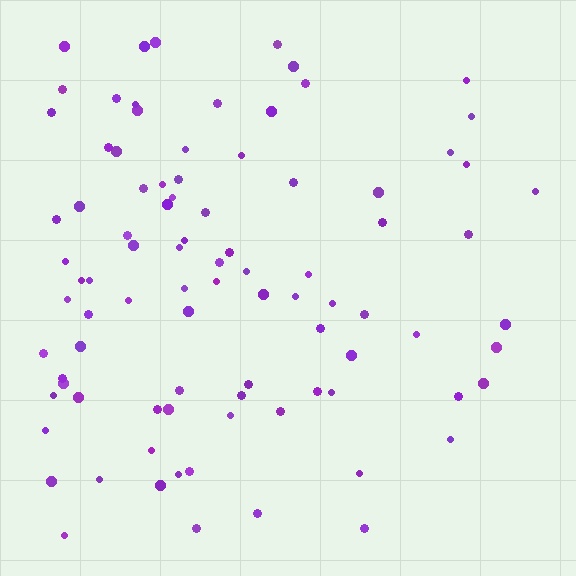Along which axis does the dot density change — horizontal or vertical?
Horizontal.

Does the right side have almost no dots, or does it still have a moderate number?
Still a moderate number, just noticeably fewer than the left.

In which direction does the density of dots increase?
From right to left, with the left side densest.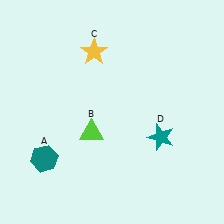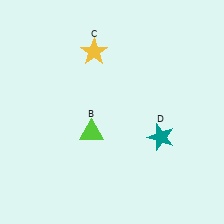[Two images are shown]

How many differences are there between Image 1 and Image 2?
There is 1 difference between the two images.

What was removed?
The teal hexagon (A) was removed in Image 2.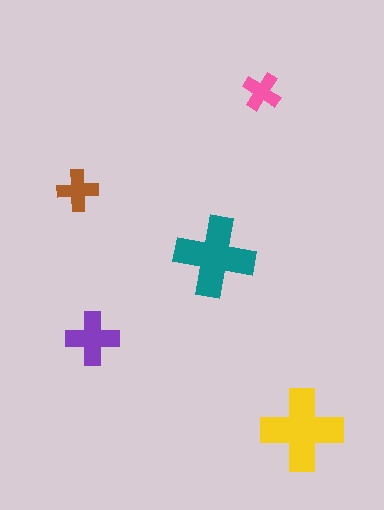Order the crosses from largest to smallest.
the yellow one, the teal one, the purple one, the brown one, the pink one.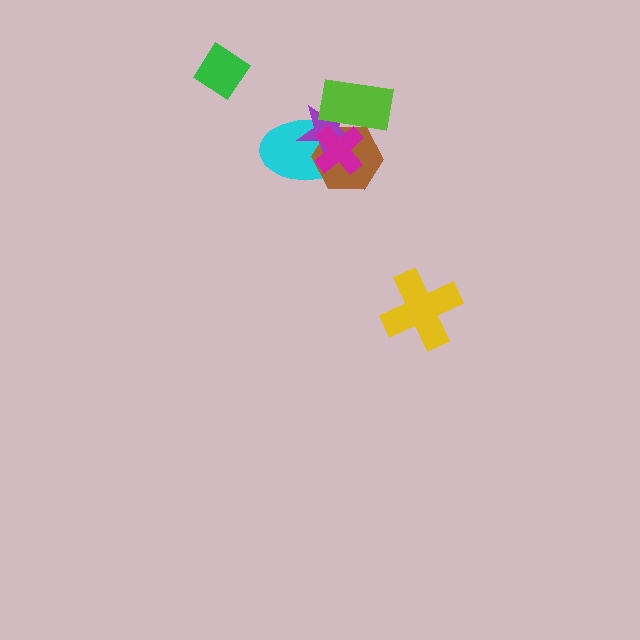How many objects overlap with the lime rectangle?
4 objects overlap with the lime rectangle.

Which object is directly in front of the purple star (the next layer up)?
The magenta cross is directly in front of the purple star.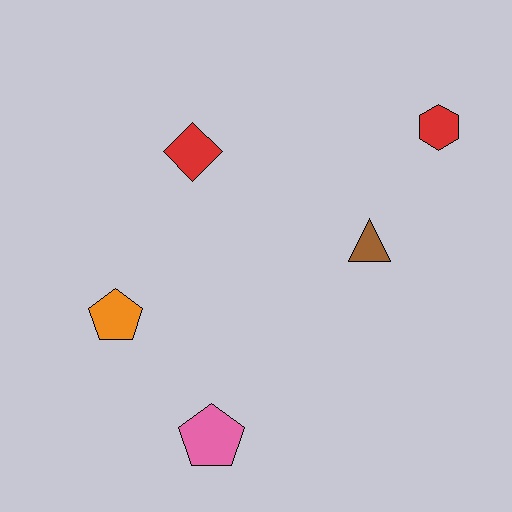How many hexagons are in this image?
There is 1 hexagon.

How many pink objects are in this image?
There is 1 pink object.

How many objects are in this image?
There are 5 objects.